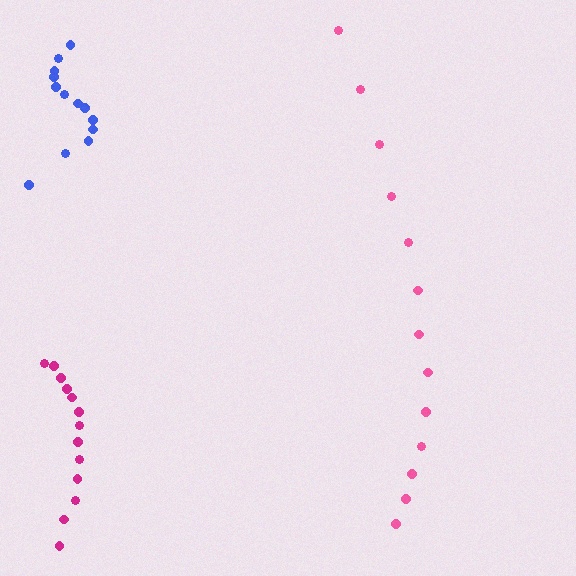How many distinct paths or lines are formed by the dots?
There are 3 distinct paths.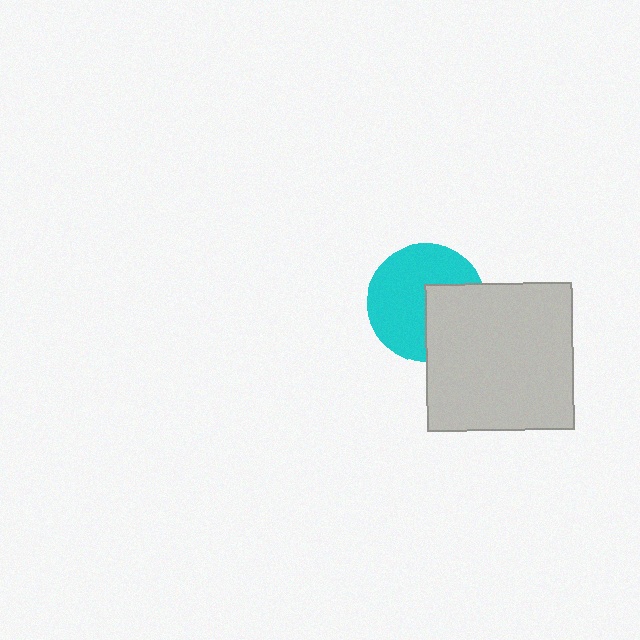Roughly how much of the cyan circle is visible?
About half of it is visible (roughly 64%).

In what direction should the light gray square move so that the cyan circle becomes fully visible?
The light gray square should move right. That is the shortest direction to clear the overlap and leave the cyan circle fully visible.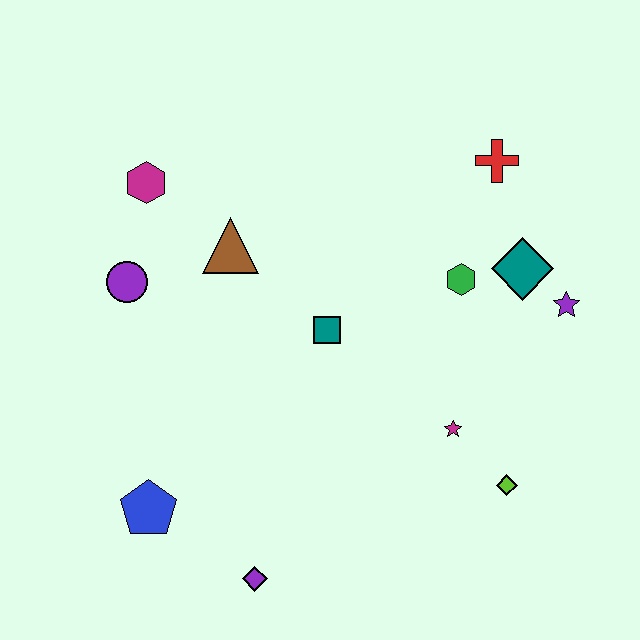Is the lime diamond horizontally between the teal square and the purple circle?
No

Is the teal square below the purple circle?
Yes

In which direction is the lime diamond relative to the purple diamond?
The lime diamond is to the right of the purple diamond.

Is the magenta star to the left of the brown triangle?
No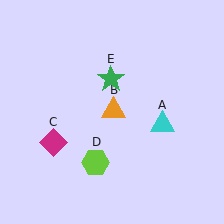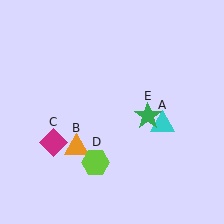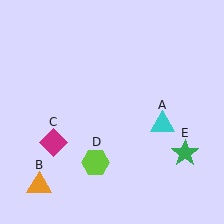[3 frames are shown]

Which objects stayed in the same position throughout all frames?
Cyan triangle (object A) and magenta diamond (object C) and lime hexagon (object D) remained stationary.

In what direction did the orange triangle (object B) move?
The orange triangle (object B) moved down and to the left.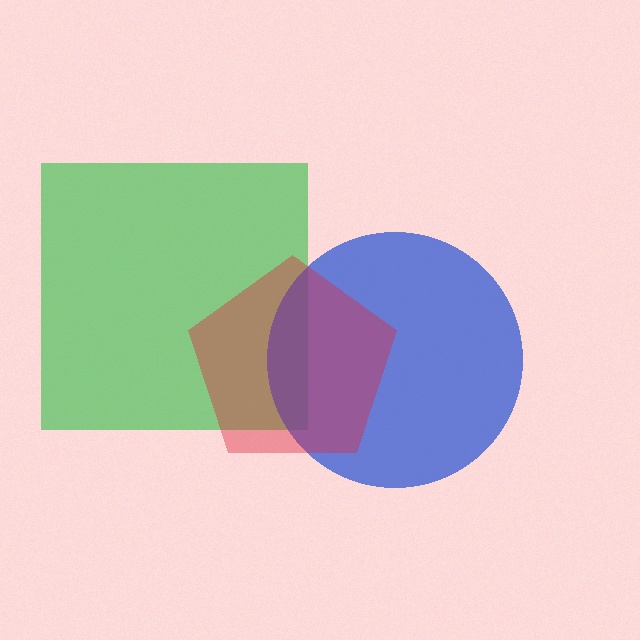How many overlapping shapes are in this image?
There are 3 overlapping shapes in the image.